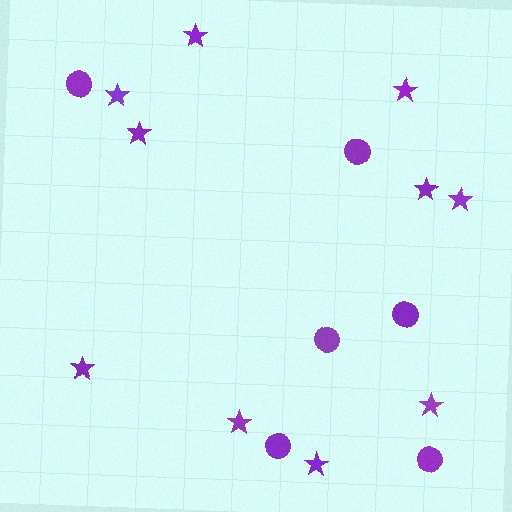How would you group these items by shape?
There are 2 groups: one group of circles (6) and one group of stars (10).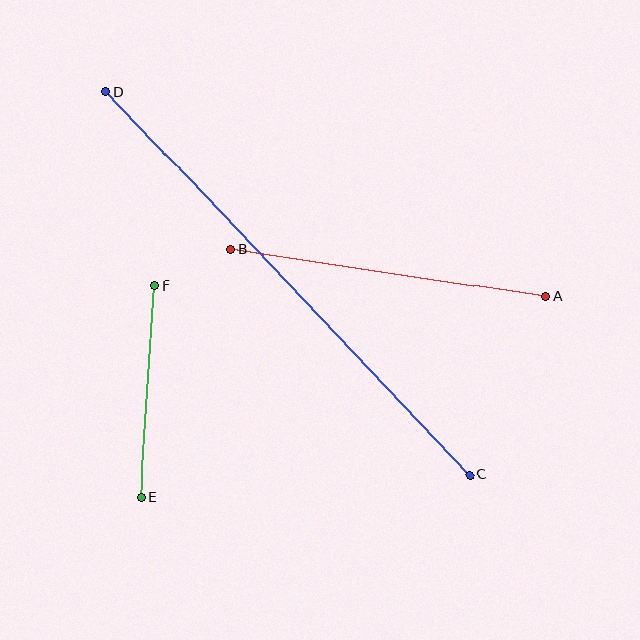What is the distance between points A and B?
The distance is approximately 319 pixels.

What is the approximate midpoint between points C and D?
The midpoint is at approximately (288, 283) pixels.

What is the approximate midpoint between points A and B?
The midpoint is at approximately (388, 273) pixels.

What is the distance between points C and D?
The distance is approximately 528 pixels.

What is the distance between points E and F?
The distance is approximately 212 pixels.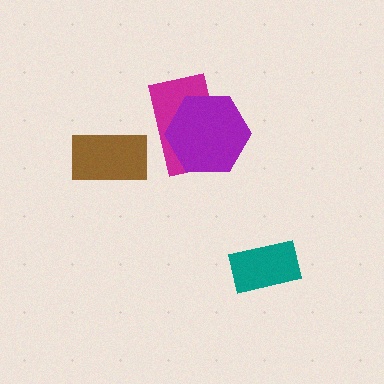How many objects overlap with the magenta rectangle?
1 object overlaps with the magenta rectangle.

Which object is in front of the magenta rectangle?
The purple hexagon is in front of the magenta rectangle.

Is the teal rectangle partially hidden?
No, no other shape covers it.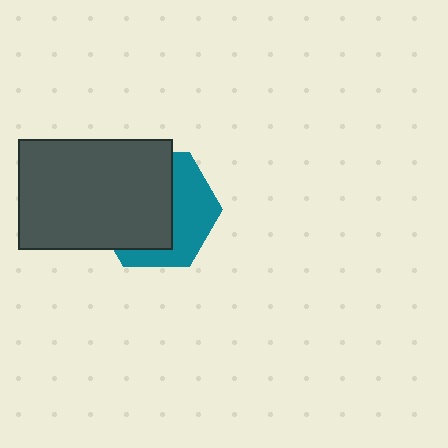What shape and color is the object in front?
The object in front is a dark gray rectangle.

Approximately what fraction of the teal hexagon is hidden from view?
Roughly 59% of the teal hexagon is hidden behind the dark gray rectangle.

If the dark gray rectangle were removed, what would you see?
You would see the complete teal hexagon.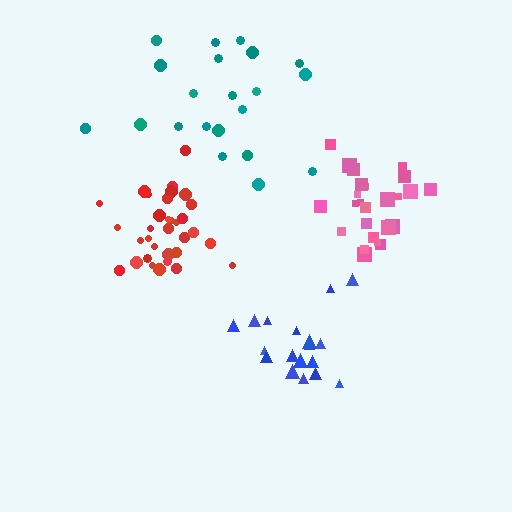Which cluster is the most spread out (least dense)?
Teal.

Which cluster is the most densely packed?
Red.